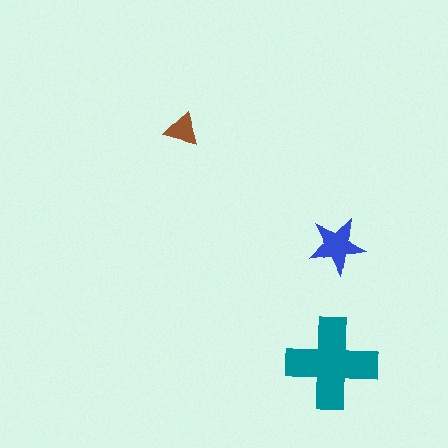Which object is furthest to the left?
The brown triangle is leftmost.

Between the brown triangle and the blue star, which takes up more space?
The blue star.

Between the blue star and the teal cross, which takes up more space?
The teal cross.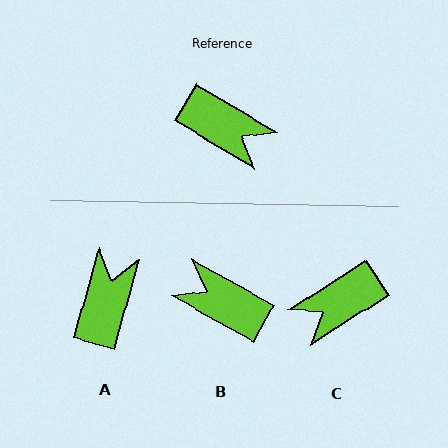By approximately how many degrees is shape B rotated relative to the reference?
Approximately 178 degrees clockwise.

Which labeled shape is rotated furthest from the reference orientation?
B, about 178 degrees away.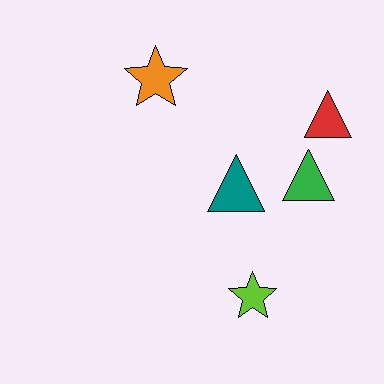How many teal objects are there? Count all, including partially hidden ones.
There is 1 teal object.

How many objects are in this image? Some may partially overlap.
There are 5 objects.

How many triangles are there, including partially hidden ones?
There are 3 triangles.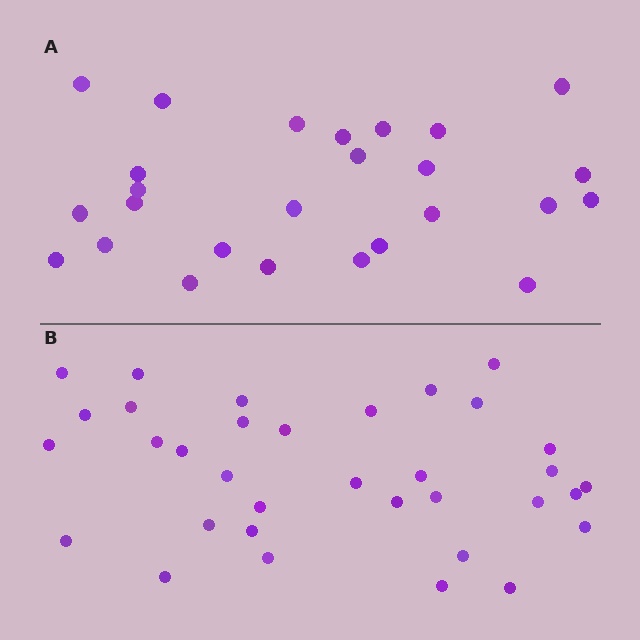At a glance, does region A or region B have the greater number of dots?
Region B (the bottom region) has more dots.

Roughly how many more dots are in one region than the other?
Region B has roughly 8 or so more dots than region A.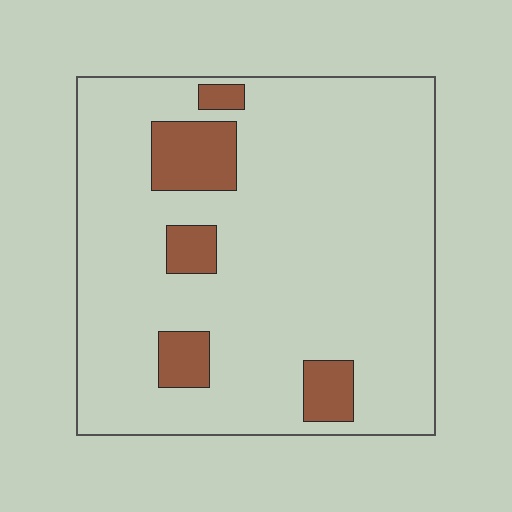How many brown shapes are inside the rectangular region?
5.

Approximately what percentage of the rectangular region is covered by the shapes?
Approximately 10%.